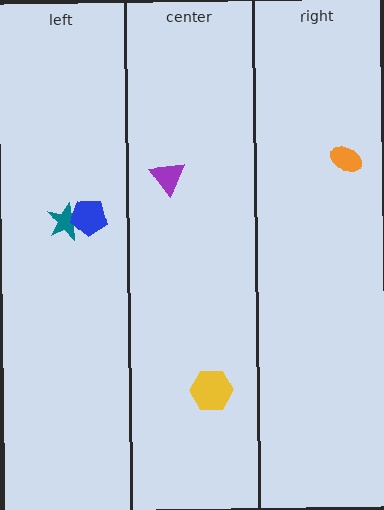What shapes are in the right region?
The orange ellipse.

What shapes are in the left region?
The teal star, the blue pentagon.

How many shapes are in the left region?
2.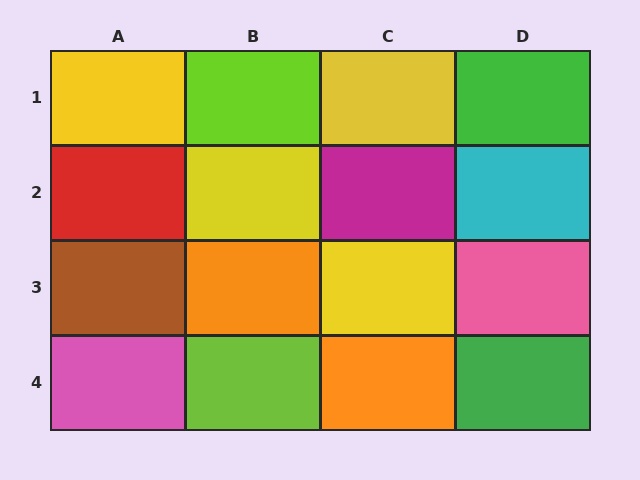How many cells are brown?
1 cell is brown.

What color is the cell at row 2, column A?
Red.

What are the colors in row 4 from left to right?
Pink, lime, orange, green.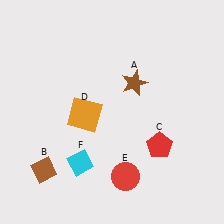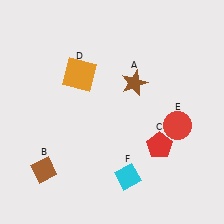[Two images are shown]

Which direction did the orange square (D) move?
The orange square (D) moved up.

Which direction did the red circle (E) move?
The red circle (E) moved right.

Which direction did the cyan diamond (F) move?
The cyan diamond (F) moved right.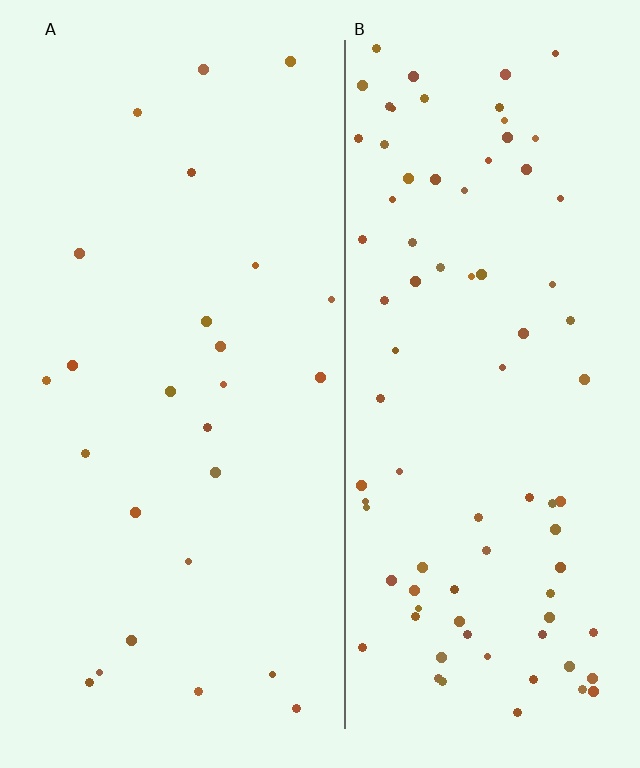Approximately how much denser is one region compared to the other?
Approximately 3.3× — region B over region A.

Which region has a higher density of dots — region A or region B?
B (the right).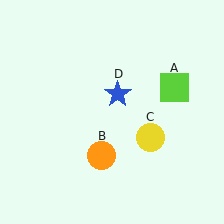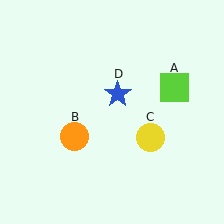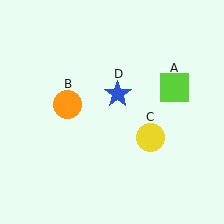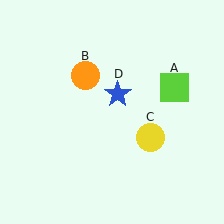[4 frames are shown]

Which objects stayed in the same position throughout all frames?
Lime square (object A) and yellow circle (object C) and blue star (object D) remained stationary.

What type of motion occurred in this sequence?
The orange circle (object B) rotated clockwise around the center of the scene.